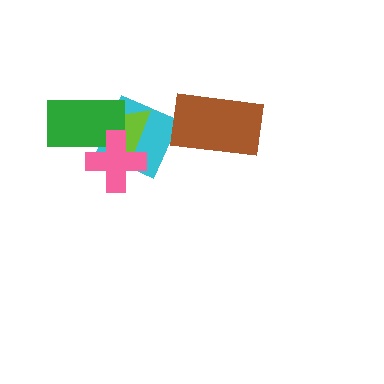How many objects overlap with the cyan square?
3 objects overlap with the cyan square.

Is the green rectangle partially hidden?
Yes, it is partially covered by another shape.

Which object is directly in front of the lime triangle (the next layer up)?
The green rectangle is directly in front of the lime triangle.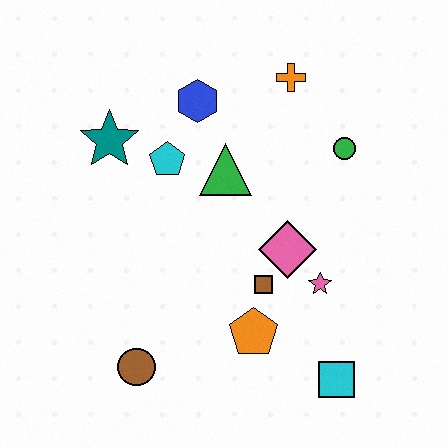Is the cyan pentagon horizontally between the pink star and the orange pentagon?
No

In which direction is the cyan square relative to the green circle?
The cyan square is below the green circle.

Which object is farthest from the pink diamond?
The teal star is farthest from the pink diamond.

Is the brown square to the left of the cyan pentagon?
No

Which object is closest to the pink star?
The pink diamond is closest to the pink star.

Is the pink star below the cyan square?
No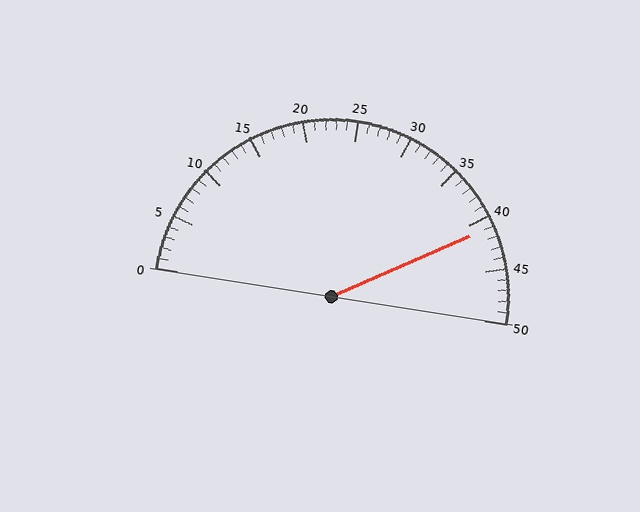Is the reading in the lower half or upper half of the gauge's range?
The reading is in the upper half of the range (0 to 50).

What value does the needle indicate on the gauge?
The needle indicates approximately 41.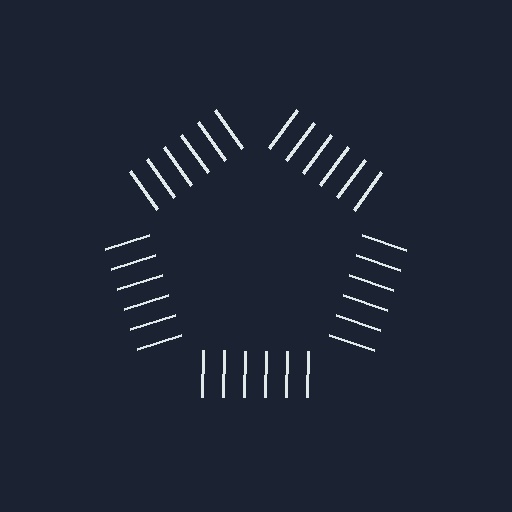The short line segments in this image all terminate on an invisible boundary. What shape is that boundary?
An illusory pentagon — the line segments terminate on its edges but no continuous stroke is drawn.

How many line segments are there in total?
30 — 6 along each of the 5 edges.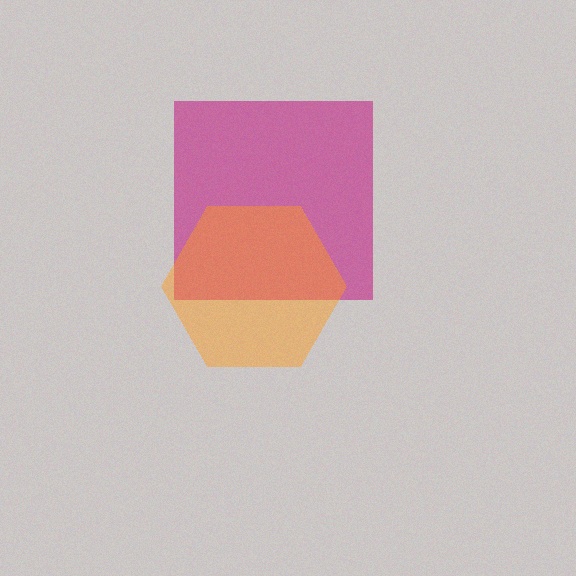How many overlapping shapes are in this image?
There are 2 overlapping shapes in the image.